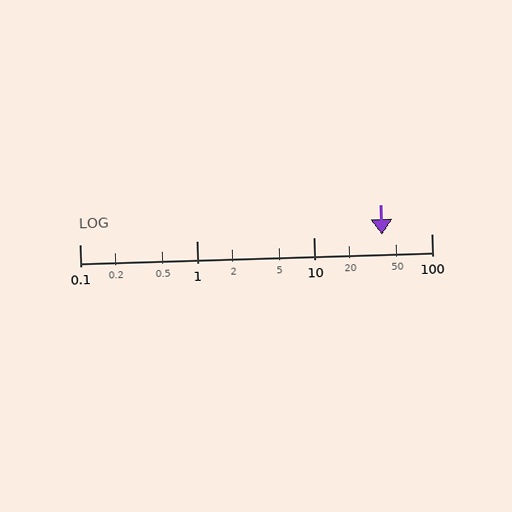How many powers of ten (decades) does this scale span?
The scale spans 3 decades, from 0.1 to 100.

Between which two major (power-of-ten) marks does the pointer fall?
The pointer is between 10 and 100.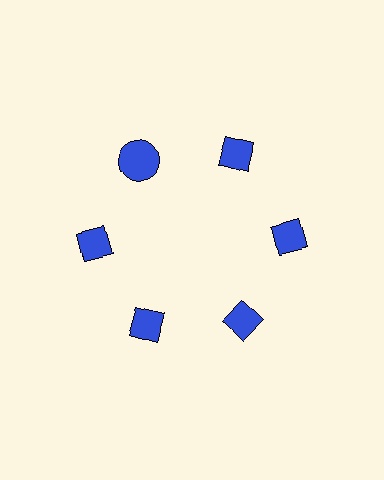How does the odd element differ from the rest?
It has a different shape: circle instead of diamond.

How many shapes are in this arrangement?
There are 6 shapes arranged in a ring pattern.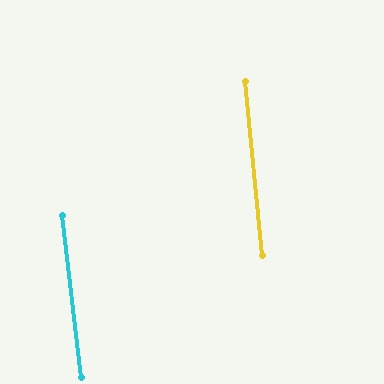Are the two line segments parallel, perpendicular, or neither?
Parallel — their directions differ by only 0.9°.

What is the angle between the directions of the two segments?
Approximately 1 degree.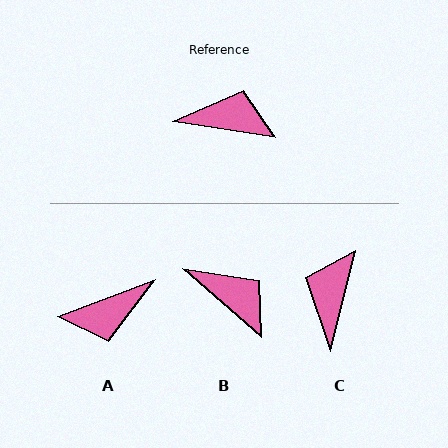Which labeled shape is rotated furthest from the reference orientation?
A, about 150 degrees away.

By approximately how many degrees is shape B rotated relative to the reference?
Approximately 32 degrees clockwise.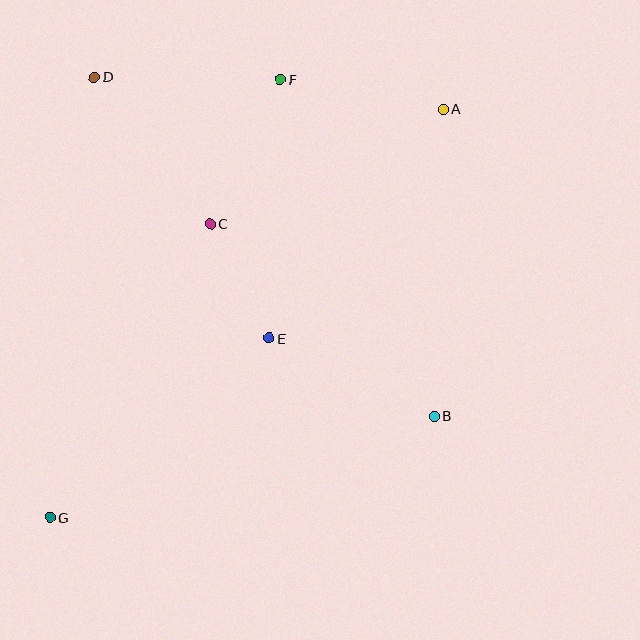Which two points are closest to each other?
Points C and E are closest to each other.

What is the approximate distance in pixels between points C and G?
The distance between C and G is approximately 335 pixels.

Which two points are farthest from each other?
Points A and G are farthest from each other.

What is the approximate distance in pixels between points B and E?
The distance between B and E is approximately 182 pixels.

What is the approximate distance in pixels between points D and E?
The distance between D and E is approximately 315 pixels.